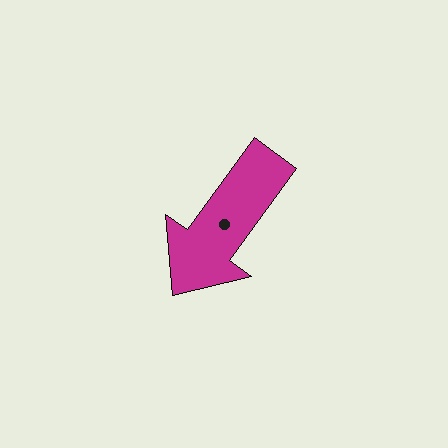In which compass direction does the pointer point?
Southwest.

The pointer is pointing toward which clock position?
Roughly 7 o'clock.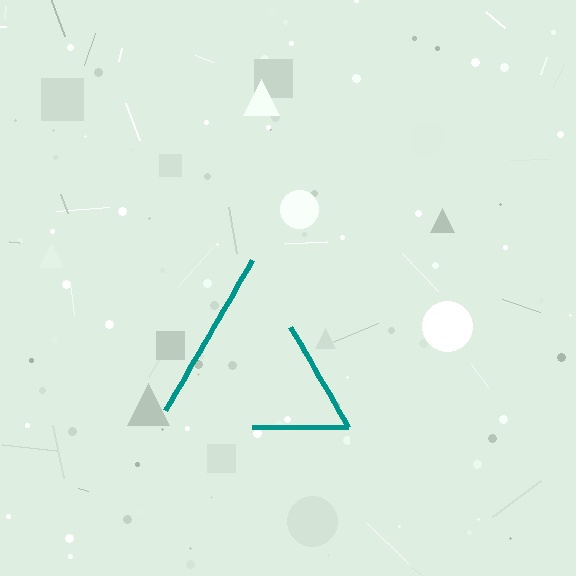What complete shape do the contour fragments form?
The contour fragments form a triangle.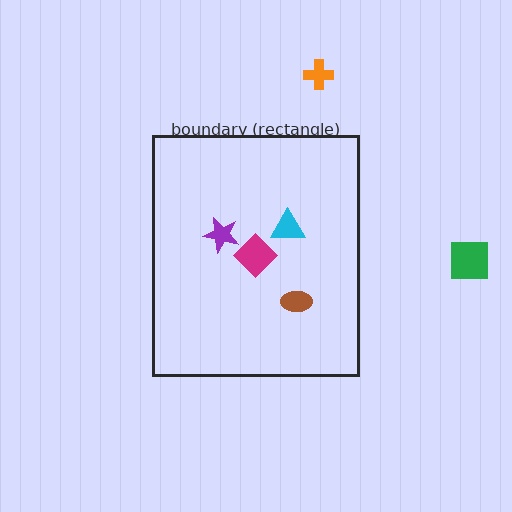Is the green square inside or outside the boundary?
Outside.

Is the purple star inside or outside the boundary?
Inside.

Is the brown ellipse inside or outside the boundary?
Inside.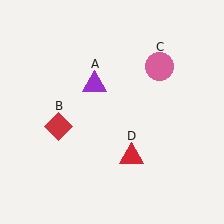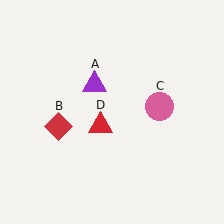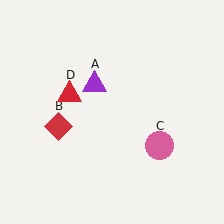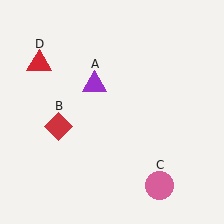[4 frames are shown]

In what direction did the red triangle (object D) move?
The red triangle (object D) moved up and to the left.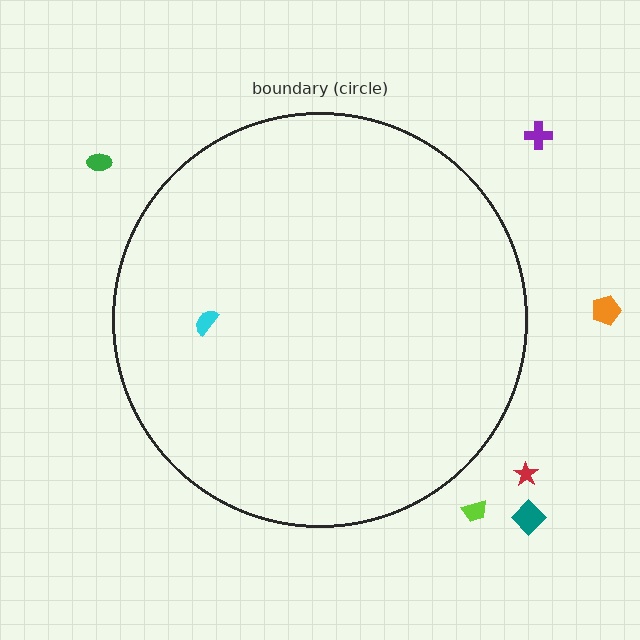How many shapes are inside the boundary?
1 inside, 6 outside.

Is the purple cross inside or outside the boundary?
Outside.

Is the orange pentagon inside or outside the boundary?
Outside.